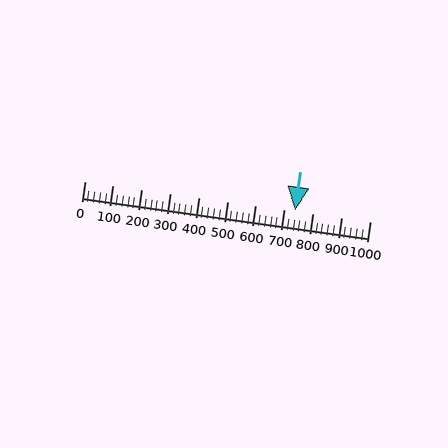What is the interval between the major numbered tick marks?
The major tick marks are spaced 100 units apart.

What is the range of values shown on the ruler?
The ruler shows values from 0 to 1000.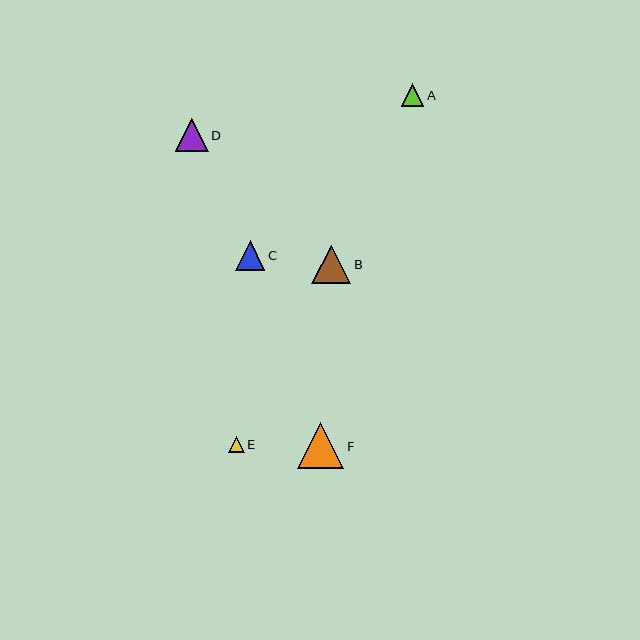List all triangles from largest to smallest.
From largest to smallest: F, B, D, C, A, E.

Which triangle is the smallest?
Triangle E is the smallest with a size of approximately 16 pixels.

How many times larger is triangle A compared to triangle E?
Triangle A is approximately 1.5 times the size of triangle E.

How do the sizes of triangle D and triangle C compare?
Triangle D and triangle C are approximately the same size.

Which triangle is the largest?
Triangle F is the largest with a size of approximately 47 pixels.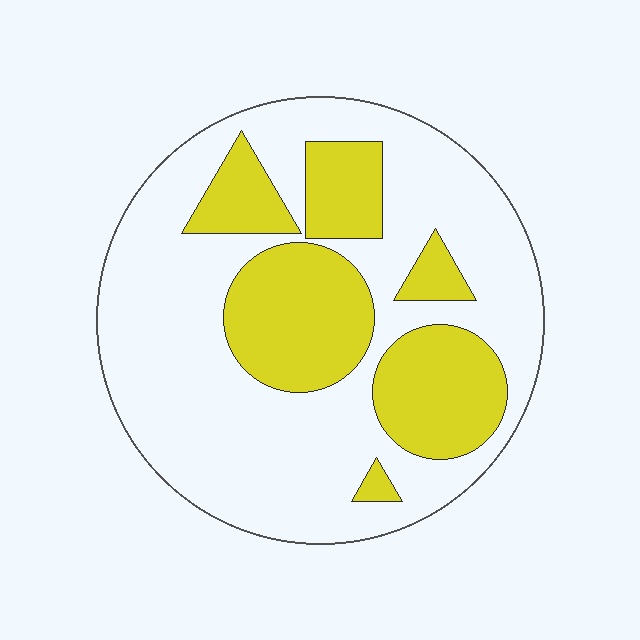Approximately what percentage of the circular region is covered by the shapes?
Approximately 30%.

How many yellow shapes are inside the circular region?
6.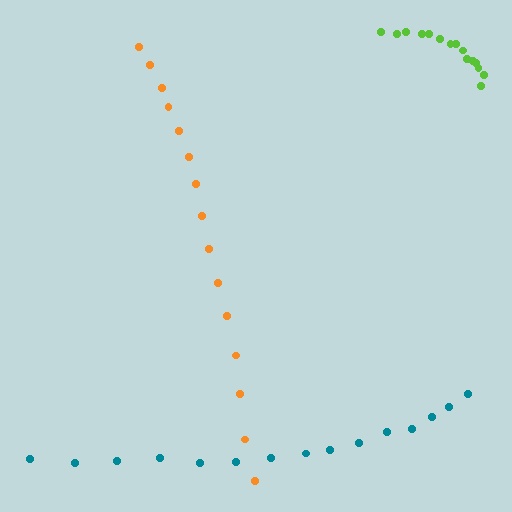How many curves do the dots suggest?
There are 3 distinct paths.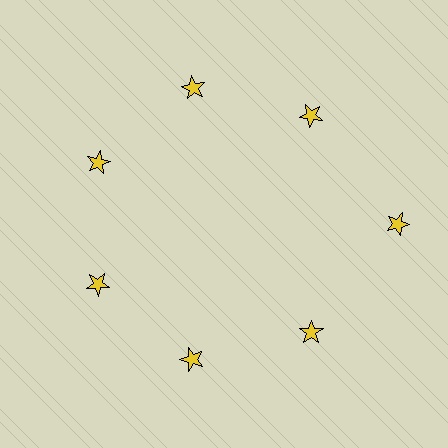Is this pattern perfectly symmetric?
No. The 7 yellow stars are arranged in a ring, but one element near the 3 o'clock position is pushed outward from the center, breaking the 7-fold rotational symmetry.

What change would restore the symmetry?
The symmetry would be restored by moving it inward, back onto the ring so that all 7 stars sit at equal angles and equal distance from the center.